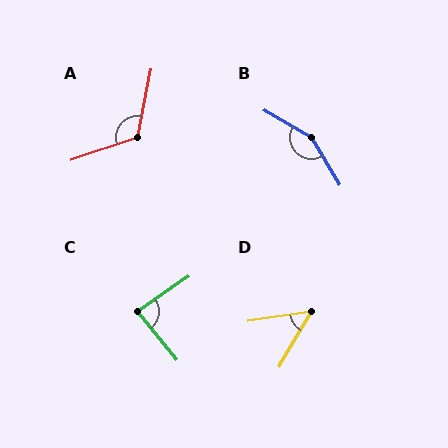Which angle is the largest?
B, at approximately 151 degrees.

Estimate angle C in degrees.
Approximately 85 degrees.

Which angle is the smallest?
D, at approximately 51 degrees.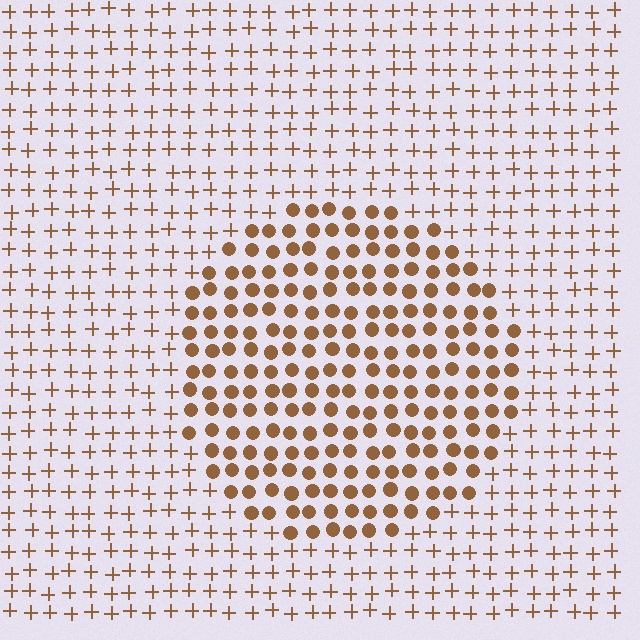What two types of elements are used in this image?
The image uses circles inside the circle region and plus signs outside it.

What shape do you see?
I see a circle.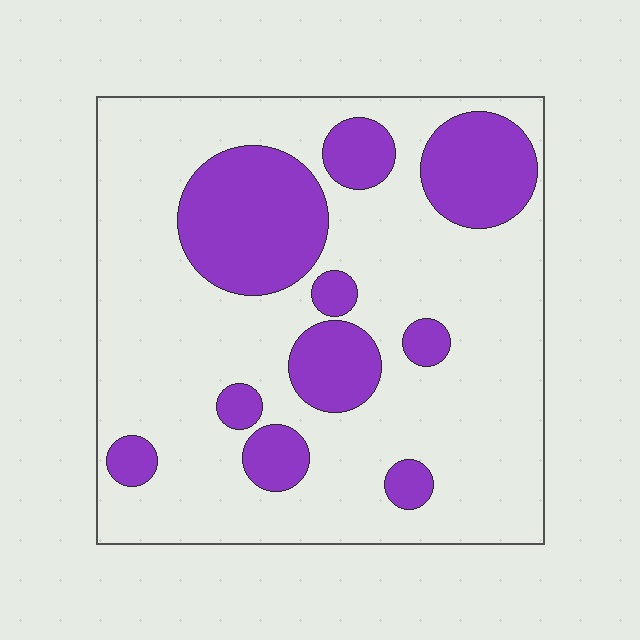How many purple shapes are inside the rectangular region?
10.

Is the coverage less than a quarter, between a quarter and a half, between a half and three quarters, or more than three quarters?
Between a quarter and a half.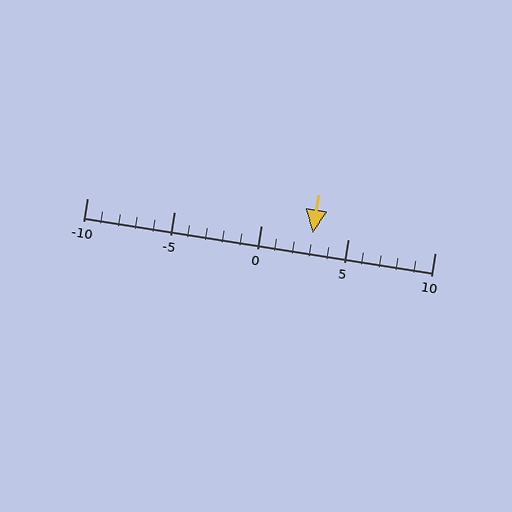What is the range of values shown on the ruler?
The ruler shows values from -10 to 10.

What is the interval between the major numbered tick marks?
The major tick marks are spaced 5 units apart.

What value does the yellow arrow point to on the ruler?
The yellow arrow points to approximately 3.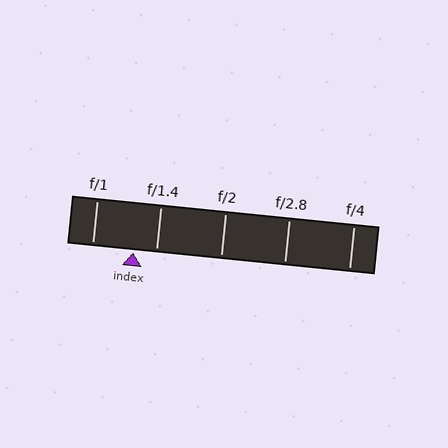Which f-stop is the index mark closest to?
The index mark is closest to f/1.4.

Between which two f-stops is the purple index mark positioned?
The index mark is between f/1 and f/1.4.